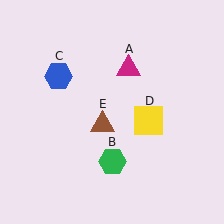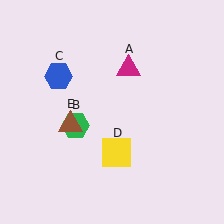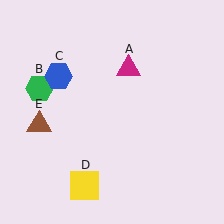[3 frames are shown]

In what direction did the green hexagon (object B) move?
The green hexagon (object B) moved up and to the left.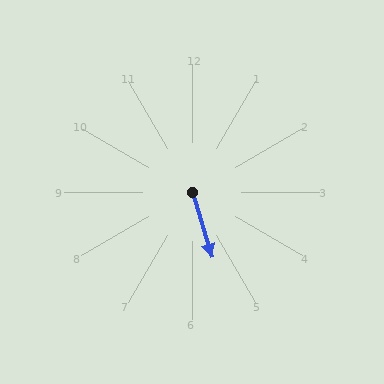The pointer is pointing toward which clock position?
Roughly 5 o'clock.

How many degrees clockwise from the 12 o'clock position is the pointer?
Approximately 163 degrees.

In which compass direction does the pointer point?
South.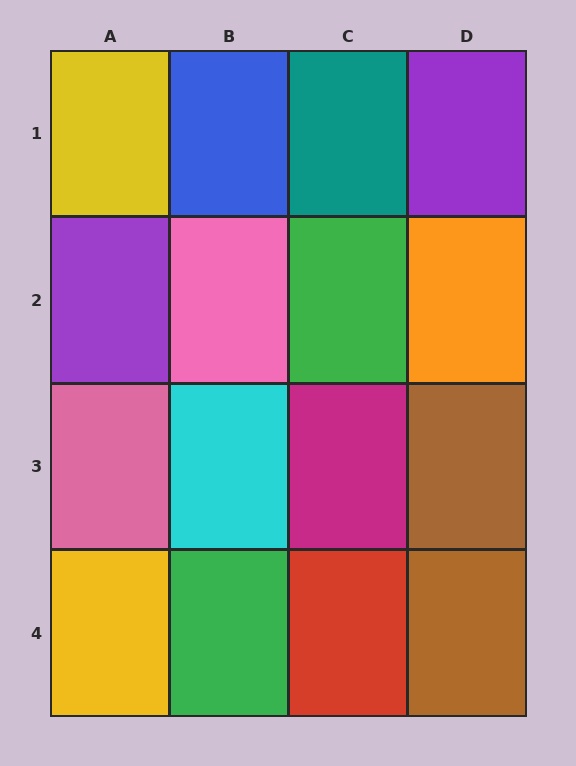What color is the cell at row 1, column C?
Teal.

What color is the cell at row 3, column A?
Pink.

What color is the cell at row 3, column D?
Brown.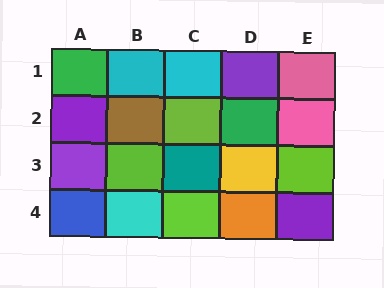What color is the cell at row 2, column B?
Brown.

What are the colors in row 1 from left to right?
Green, cyan, cyan, purple, pink.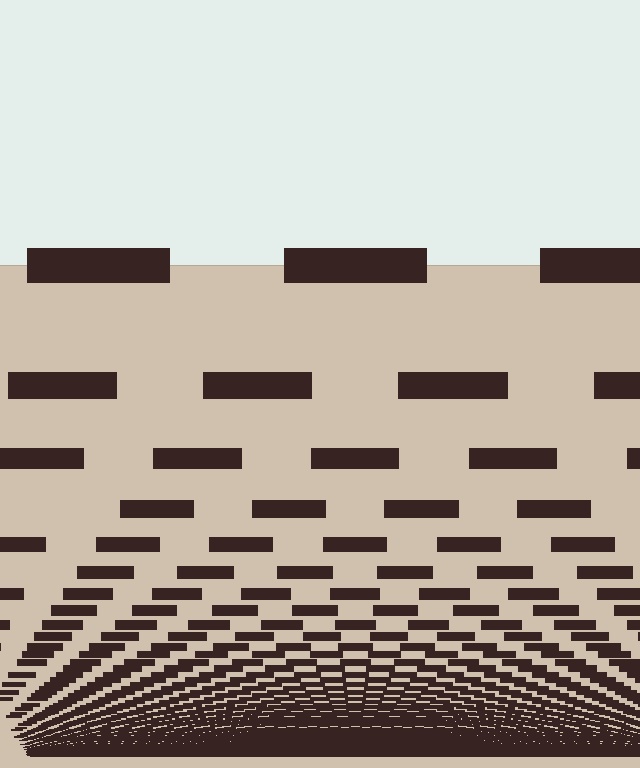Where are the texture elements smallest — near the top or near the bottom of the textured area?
Near the bottom.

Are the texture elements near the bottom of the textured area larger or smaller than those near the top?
Smaller. The gradient is inverted — elements near the bottom are smaller and denser.